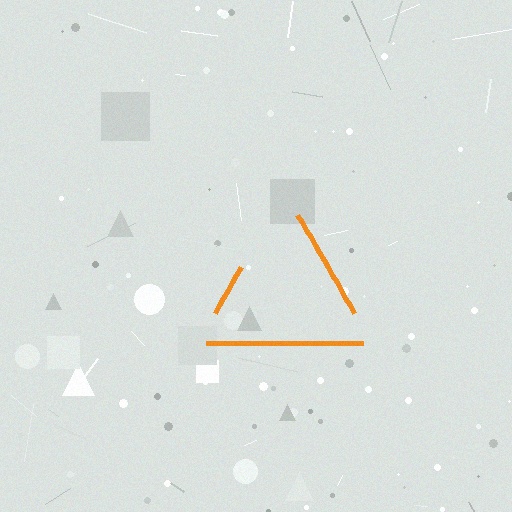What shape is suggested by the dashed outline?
The dashed outline suggests a triangle.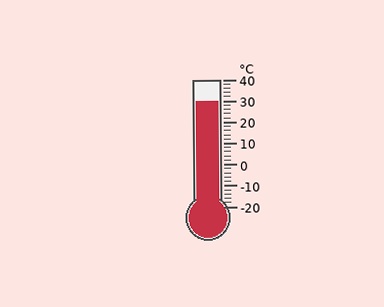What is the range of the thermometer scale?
The thermometer scale ranges from -20°C to 40°C.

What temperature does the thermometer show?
The thermometer shows approximately 30°C.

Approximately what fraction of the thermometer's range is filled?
The thermometer is filled to approximately 85% of its range.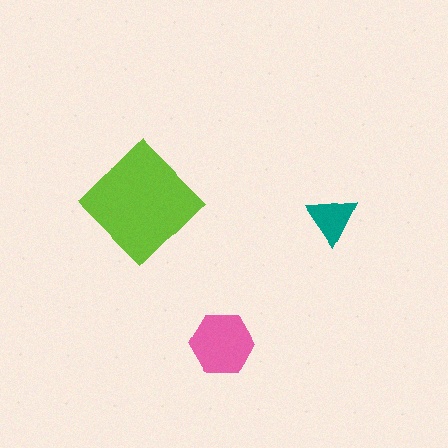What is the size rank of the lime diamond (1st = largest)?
1st.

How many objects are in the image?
There are 3 objects in the image.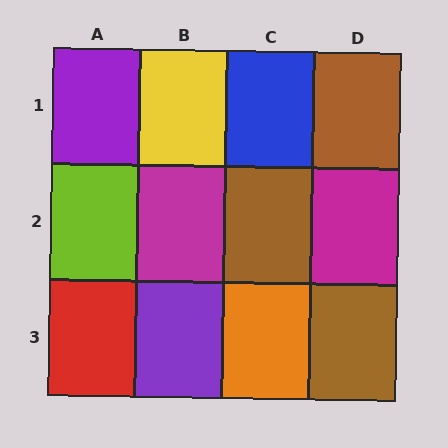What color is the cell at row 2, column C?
Brown.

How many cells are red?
1 cell is red.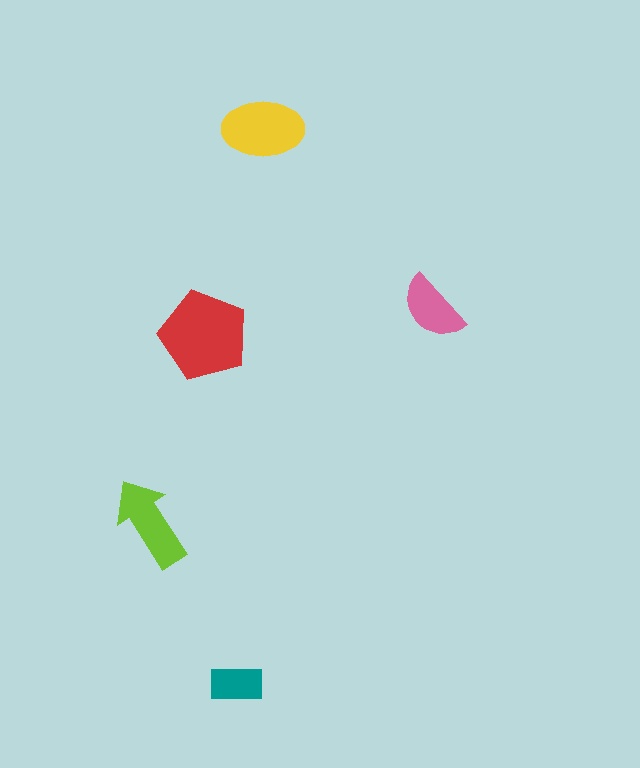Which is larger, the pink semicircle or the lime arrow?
The lime arrow.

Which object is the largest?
The red pentagon.